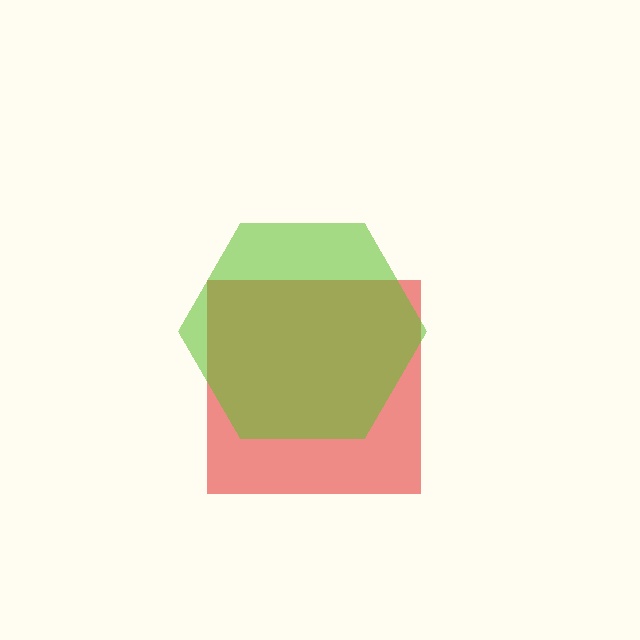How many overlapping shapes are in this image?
There are 2 overlapping shapes in the image.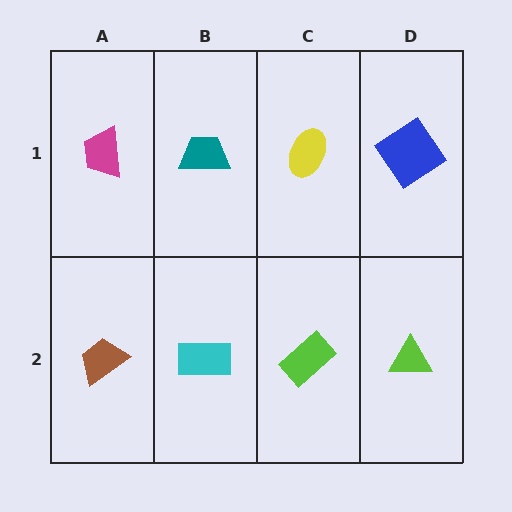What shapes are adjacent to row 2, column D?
A blue diamond (row 1, column D), a lime rectangle (row 2, column C).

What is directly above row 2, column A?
A magenta trapezoid.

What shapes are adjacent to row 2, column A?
A magenta trapezoid (row 1, column A), a cyan rectangle (row 2, column B).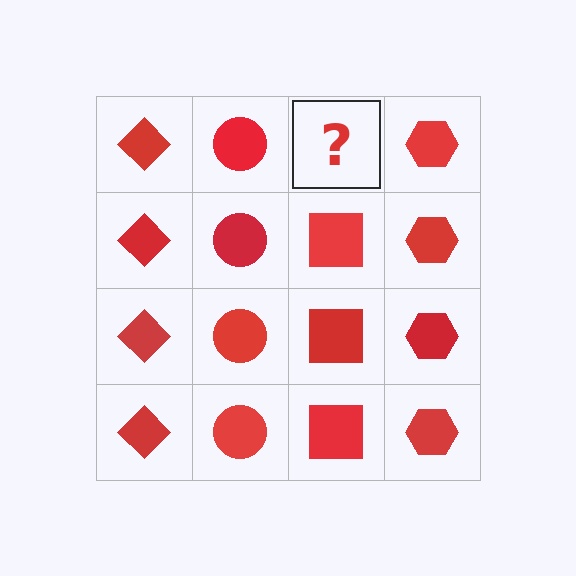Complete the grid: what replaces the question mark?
The question mark should be replaced with a red square.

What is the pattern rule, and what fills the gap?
The rule is that each column has a consistent shape. The gap should be filled with a red square.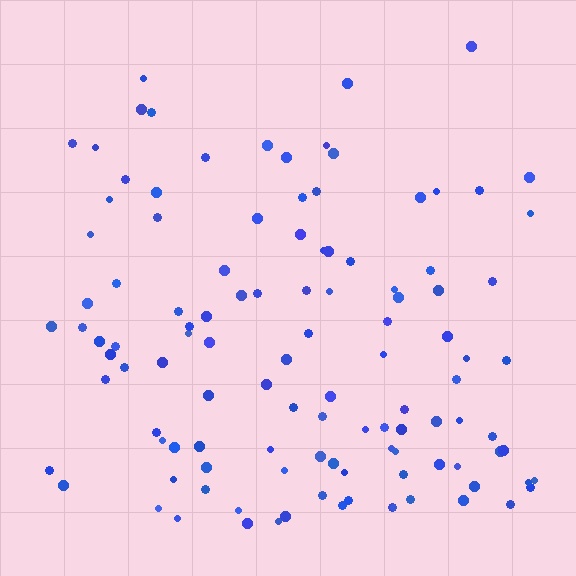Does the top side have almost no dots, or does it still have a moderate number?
Still a moderate number, just noticeably fewer than the bottom.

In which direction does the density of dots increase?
From top to bottom, with the bottom side densest.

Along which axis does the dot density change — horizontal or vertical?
Vertical.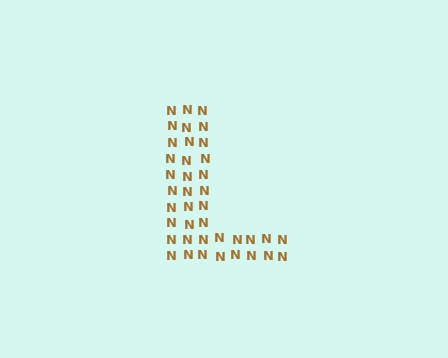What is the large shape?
The large shape is the letter L.